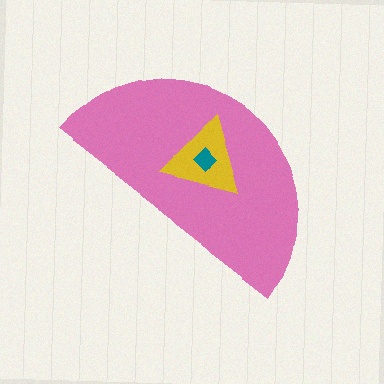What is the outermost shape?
The pink semicircle.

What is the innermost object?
The teal diamond.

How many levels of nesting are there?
3.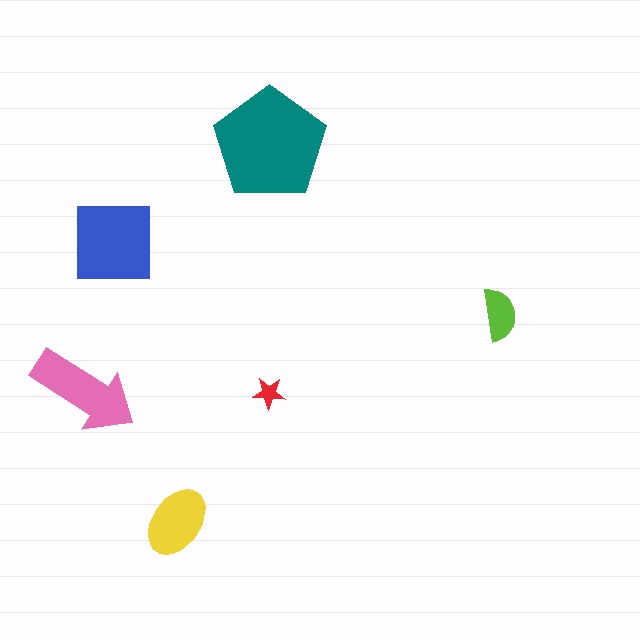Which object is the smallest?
The red star.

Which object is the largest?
The teal pentagon.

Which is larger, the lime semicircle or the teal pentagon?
The teal pentagon.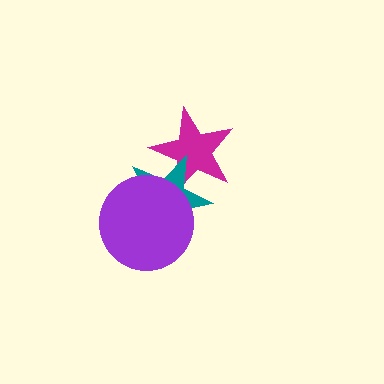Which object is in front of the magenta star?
The teal star is in front of the magenta star.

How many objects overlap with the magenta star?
1 object overlaps with the magenta star.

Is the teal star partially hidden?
Yes, it is partially covered by another shape.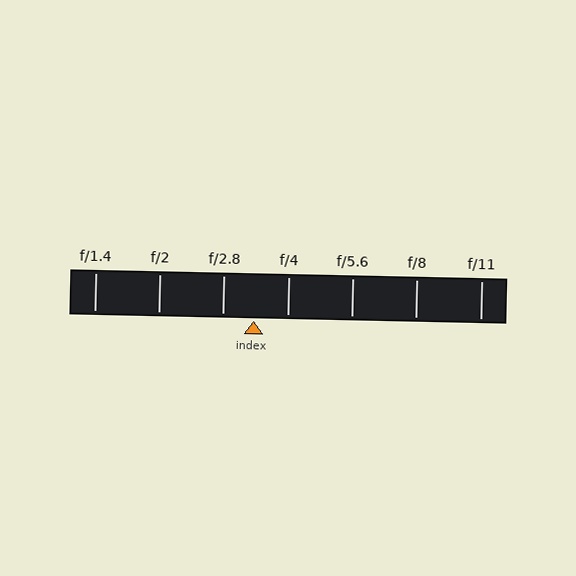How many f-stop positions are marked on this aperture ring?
There are 7 f-stop positions marked.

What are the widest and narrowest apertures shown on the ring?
The widest aperture shown is f/1.4 and the narrowest is f/11.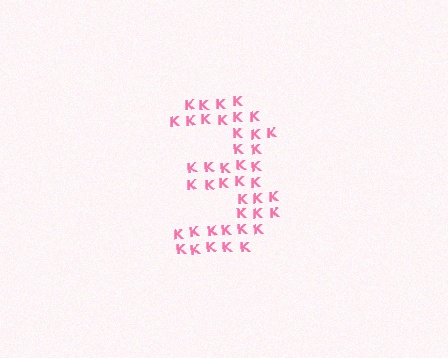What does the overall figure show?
The overall figure shows the digit 3.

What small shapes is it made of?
It is made of small letter K's.